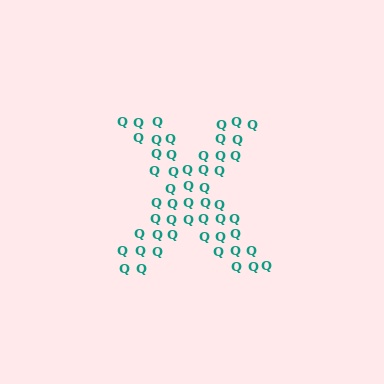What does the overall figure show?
The overall figure shows the letter X.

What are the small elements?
The small elements are letter Q's.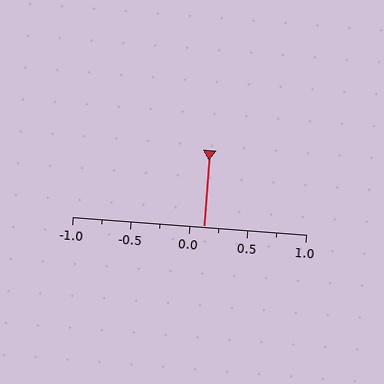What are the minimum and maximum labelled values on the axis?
The axis runs from -1.0 to 1.0.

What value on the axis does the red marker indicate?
The marker indicates approximately 0.12.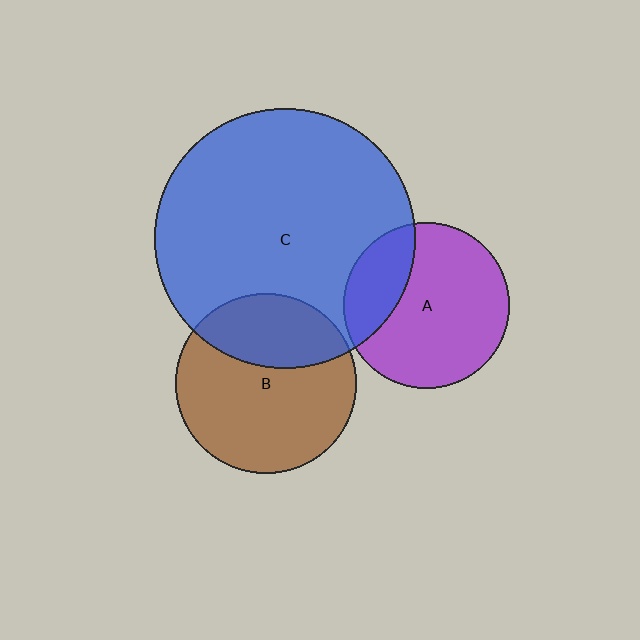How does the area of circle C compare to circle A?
Approximately 2.5 times.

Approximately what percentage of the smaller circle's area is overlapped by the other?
Approximately 30%.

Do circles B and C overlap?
Yes.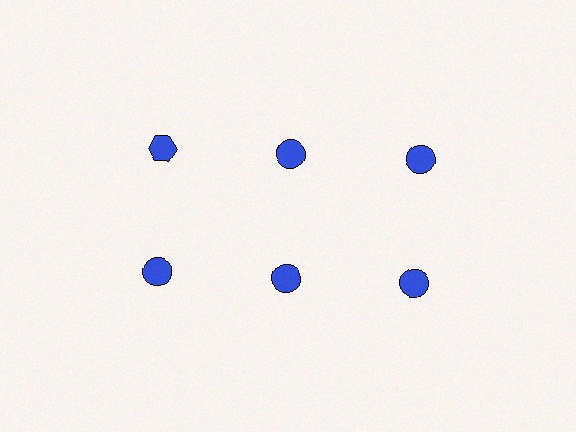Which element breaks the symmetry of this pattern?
The blue hexagon in the top row, leftmost column breaks the symmetry. All other shapes are blue circles.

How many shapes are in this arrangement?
There are 6 shapes arranged in a grid pattern.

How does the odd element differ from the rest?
It has a different shape: hexagon instead of circle.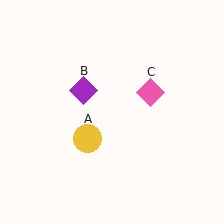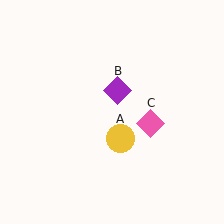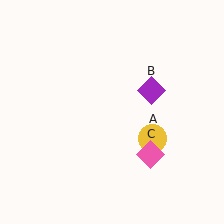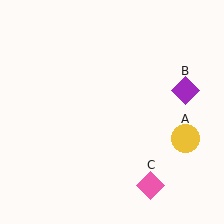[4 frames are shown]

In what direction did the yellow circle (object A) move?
The yellow circle (object A) moved right.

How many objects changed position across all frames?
3 objects changed position: yellow circle (object A), purple diamond (object B), pink diamond (object C).